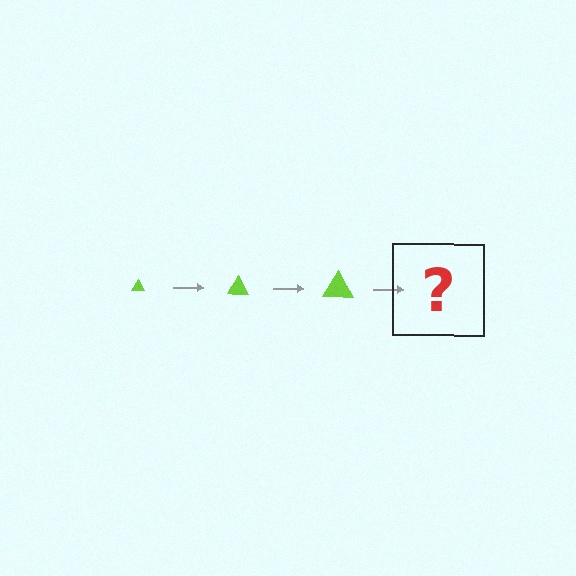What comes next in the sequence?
The next element should be a lime triangle, larger than the previous one.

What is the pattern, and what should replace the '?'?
The pattern is that the triangle gets progressively larger each step. The '?' should be a lime triangle, larger than the previous one.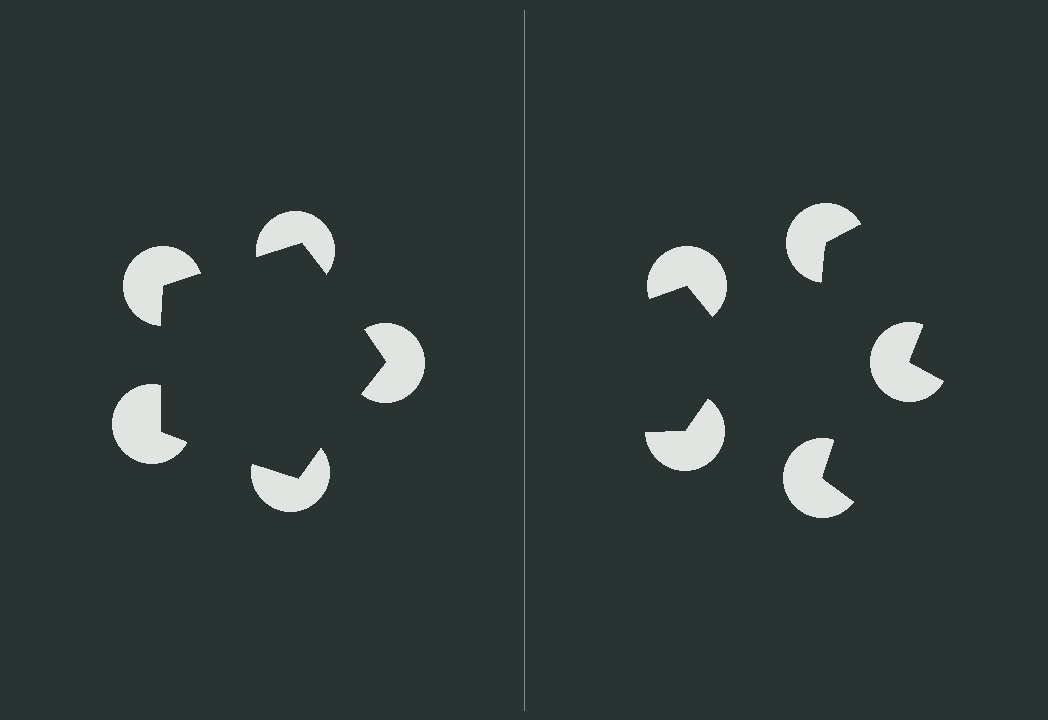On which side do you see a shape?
An illusory pentagon appears on the left side. On the right side the wedge cuts are rotated, so no coherent shape forms.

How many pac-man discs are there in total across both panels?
10 — 5 on each side.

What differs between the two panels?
The pac-man discs are positioned identically on both sides; only the wedge orientations differ. On the left they align to a pentagon; on the right they are misaligned.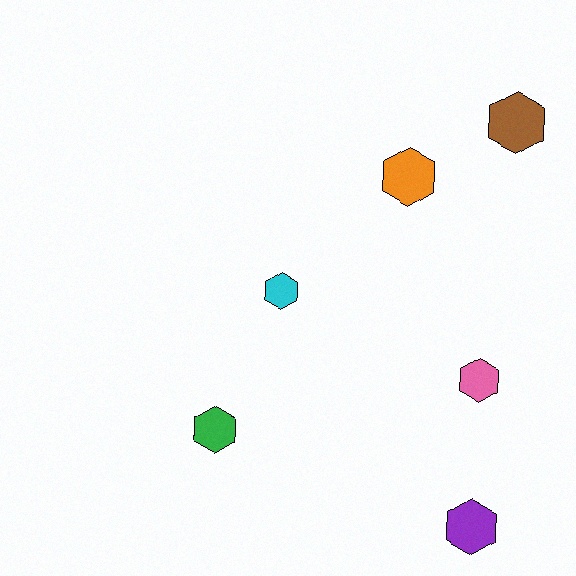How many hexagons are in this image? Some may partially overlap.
There are 6 hexagons.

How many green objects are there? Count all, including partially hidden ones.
There is 1 green object.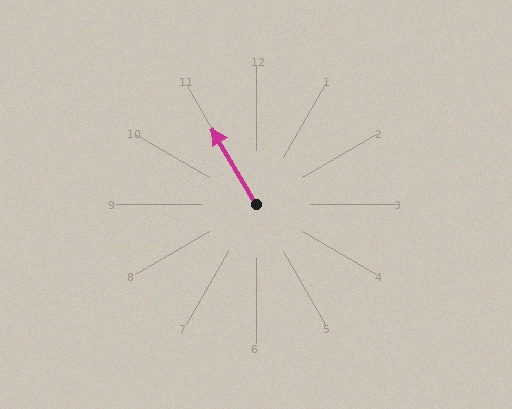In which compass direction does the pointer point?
Northwest.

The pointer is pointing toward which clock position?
Roughly 11 o'clock.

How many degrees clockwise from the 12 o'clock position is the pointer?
Approximately 330 degrees.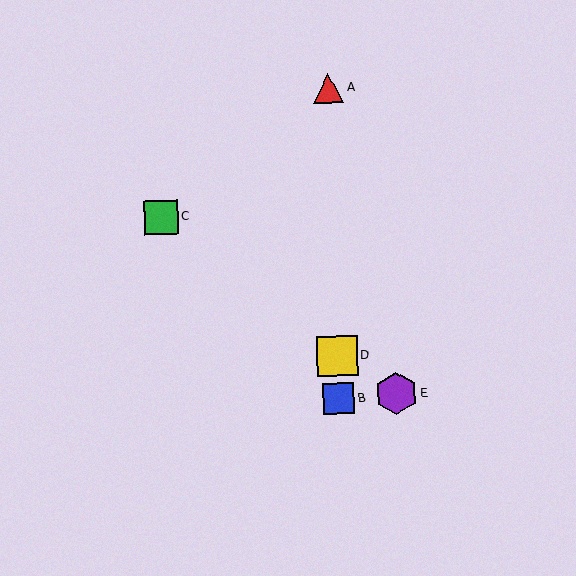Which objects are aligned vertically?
Objects A, B, D are aligned vertically.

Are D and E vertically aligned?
No, D is at x≈337 and E is at x≈396.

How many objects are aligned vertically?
3 objects (A, B, D) are aligned vertically.